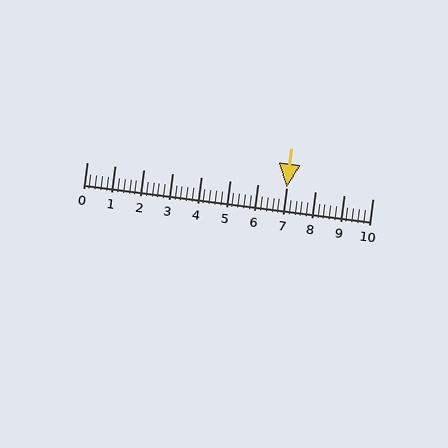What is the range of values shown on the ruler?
The ruler shows values from 0 to 10.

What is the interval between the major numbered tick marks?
The major tick marks are spaced 1 units apart.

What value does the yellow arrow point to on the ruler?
The yellow arrow points to approximately 7.0.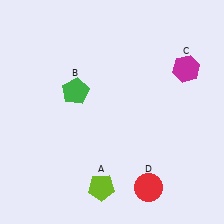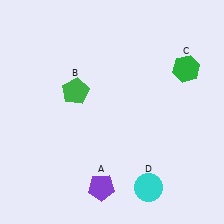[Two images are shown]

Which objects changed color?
A changed from lime to purple. C changed from magenta to green. D changed from red to cyan.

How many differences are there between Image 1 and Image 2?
There are 3 differences between the two images.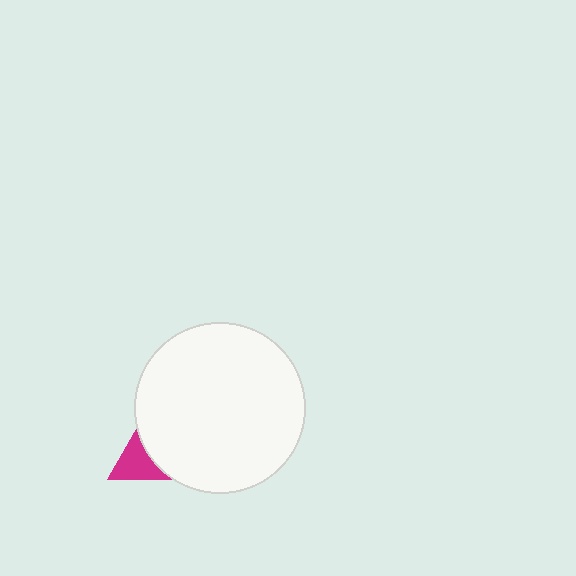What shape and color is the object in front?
The object in front is a white circle.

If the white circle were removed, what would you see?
You would see the complete magenta triangle.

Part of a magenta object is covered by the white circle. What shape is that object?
It is a triangle.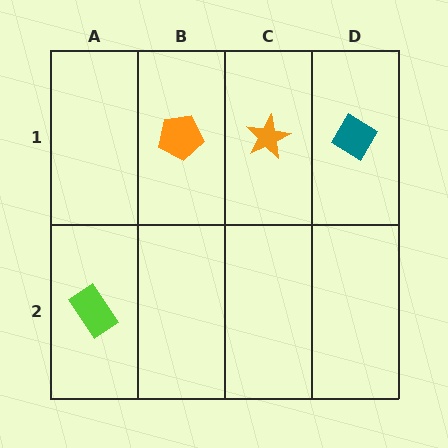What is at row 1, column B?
An orange pentagon.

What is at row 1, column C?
An orange star.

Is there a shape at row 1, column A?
No, that cell is empty.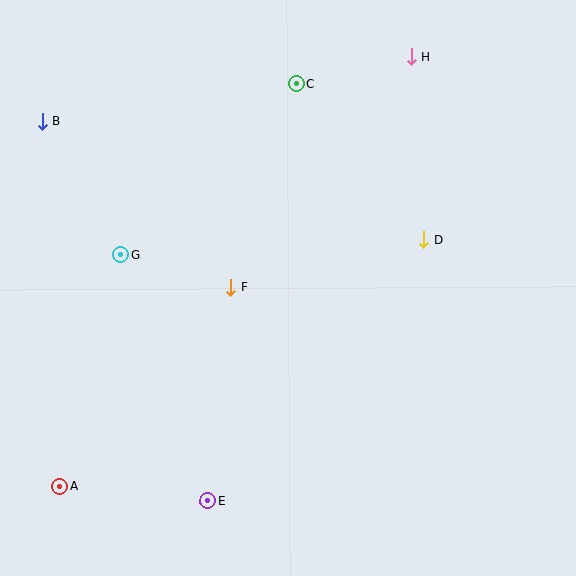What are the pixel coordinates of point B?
Point B is at (42, 122).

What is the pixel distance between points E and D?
The distance between E and D is 339 pixels.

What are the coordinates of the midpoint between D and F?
The midpoint between D and F is at (327, 264).